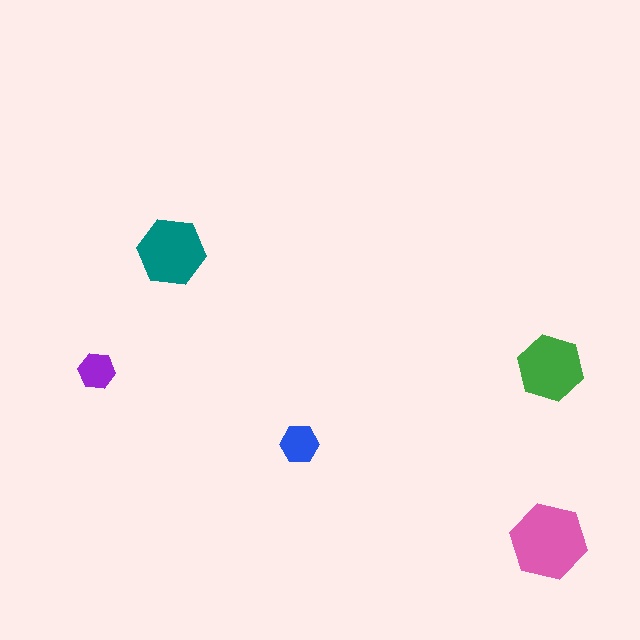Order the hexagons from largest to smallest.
the pink one, the teal one, the green one, the blue one, the purple one.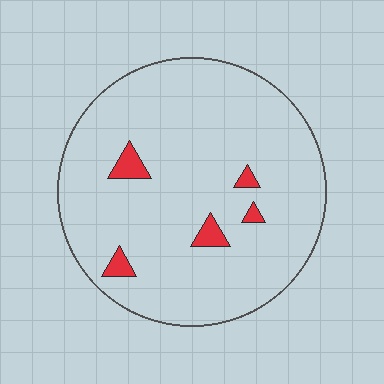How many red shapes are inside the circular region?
5.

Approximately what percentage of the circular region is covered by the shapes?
Approximately 5%.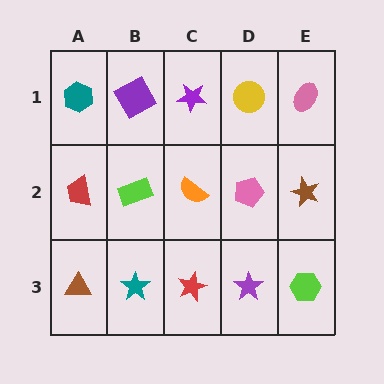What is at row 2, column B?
A lime rectangle.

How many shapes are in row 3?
5 shapes.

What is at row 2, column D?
A pink pentagon.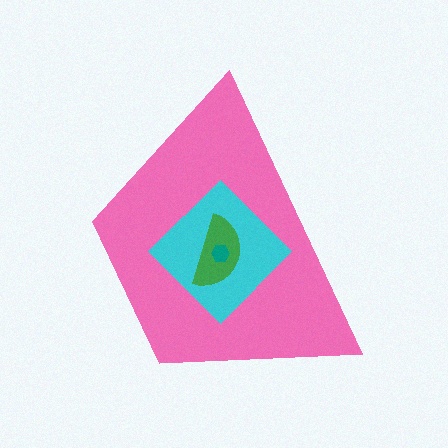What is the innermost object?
The teal hexagon.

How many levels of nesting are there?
4.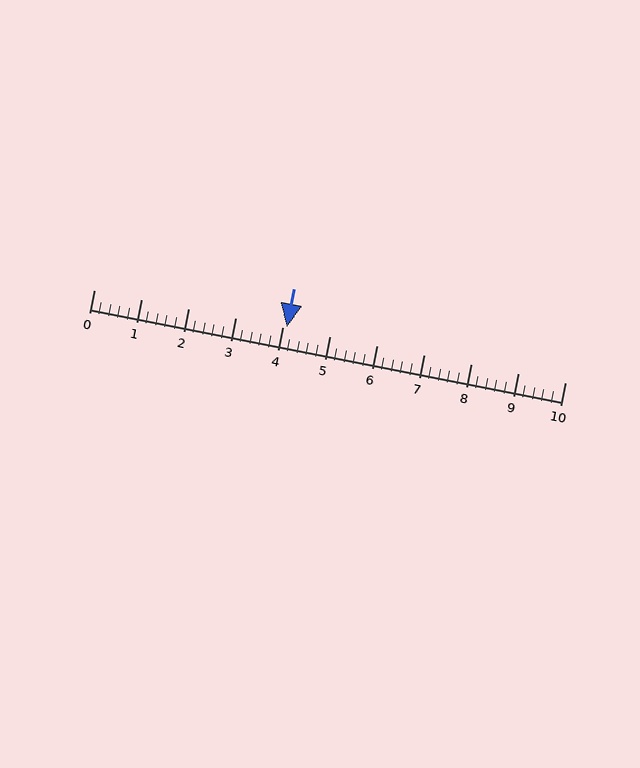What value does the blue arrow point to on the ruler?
The blue arrow points to approximately 4.1.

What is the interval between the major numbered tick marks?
The major tick marks are spaced 1 units apart.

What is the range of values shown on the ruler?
The ruler shows values from 0 to 10.